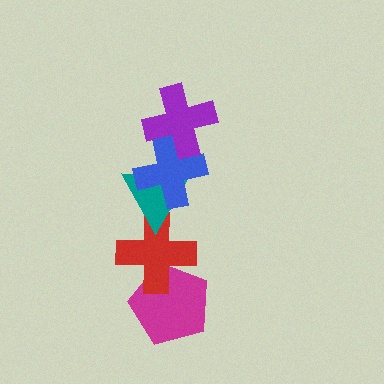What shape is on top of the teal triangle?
The blue cross is on top of the teal triangle.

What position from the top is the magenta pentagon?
The magenta pentagon is 5th from the top.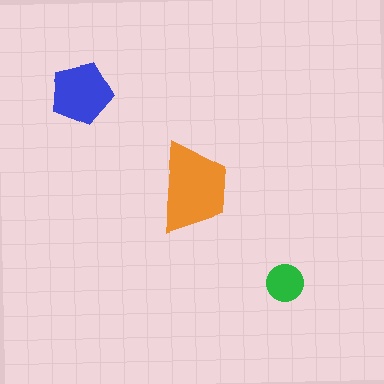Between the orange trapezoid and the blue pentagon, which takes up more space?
The orange trapezoid.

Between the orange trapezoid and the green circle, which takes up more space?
The orange trapezoid.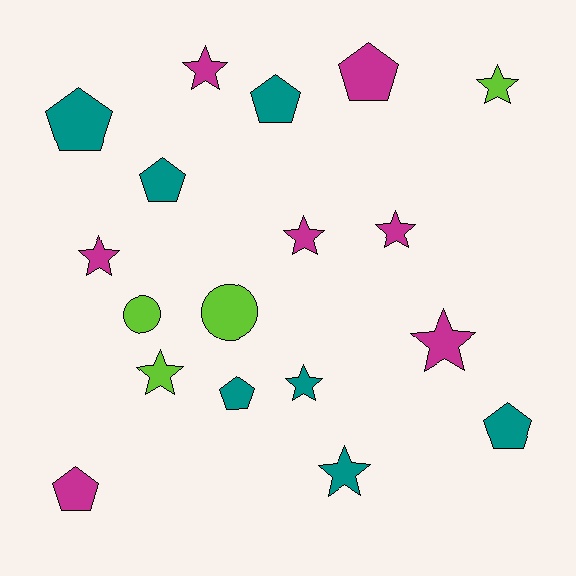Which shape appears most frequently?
Star, with 9 objects.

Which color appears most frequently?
Magenta, with 7 objects.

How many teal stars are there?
There are 2 teal stars.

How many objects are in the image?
There are 18 objects.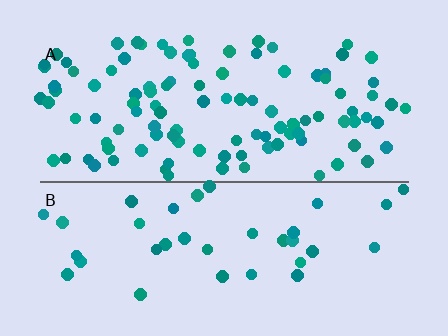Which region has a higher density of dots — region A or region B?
A (the top).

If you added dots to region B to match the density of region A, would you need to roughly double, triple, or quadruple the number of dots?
Approximately triple.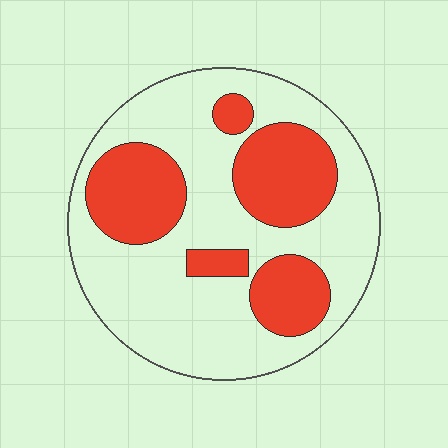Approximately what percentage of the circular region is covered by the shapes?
Approximately 35%.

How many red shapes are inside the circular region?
5.